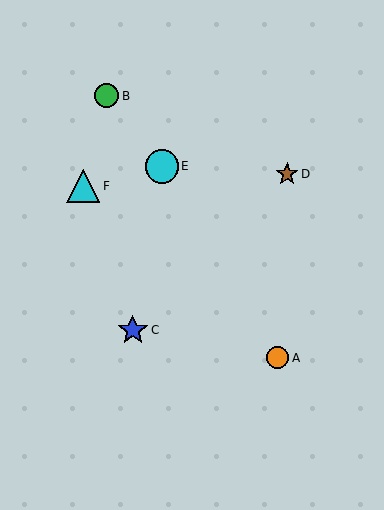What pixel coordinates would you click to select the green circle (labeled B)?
Click at (106, 96) to select the green circle B.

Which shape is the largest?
The cyan circle (labeled E) is the largest.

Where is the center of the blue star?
The center of the blue star is at (133, 330).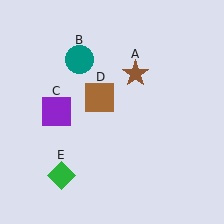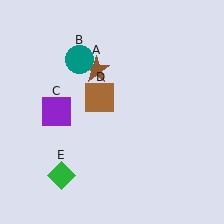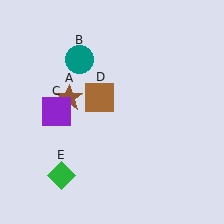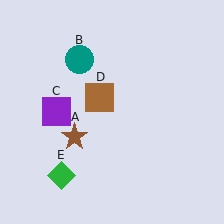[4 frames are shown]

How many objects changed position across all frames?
1 object changed position: brown star (object A).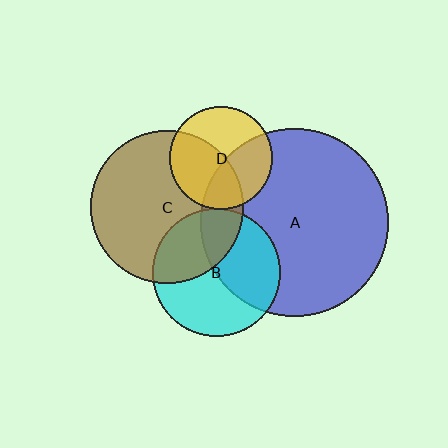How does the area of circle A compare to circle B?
Approximately 2.2 times.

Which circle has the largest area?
Circle A (blue).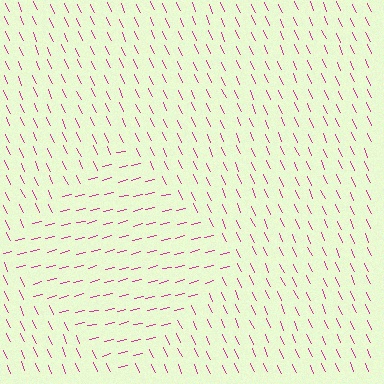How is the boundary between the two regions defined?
The boundary is defined purely by a change in line orientation (approximately 79 degrees difference). All lines are the same color and thickness.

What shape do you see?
I see a diamond.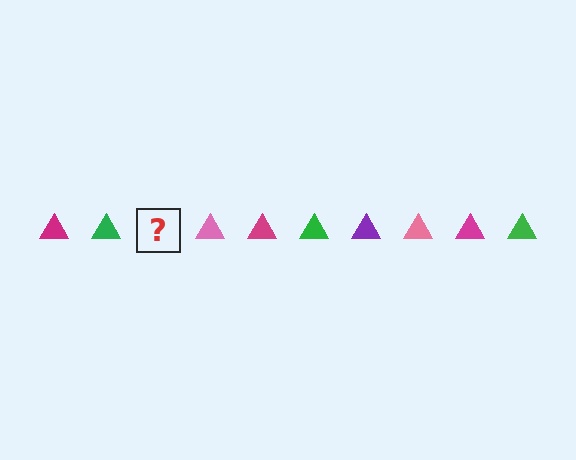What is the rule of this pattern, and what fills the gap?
The rule is that the pattern cycles through magenta, green, purple, pink triangles. The gap should be filled with a purple triangle.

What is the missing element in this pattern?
The missing element is a purple triangle.